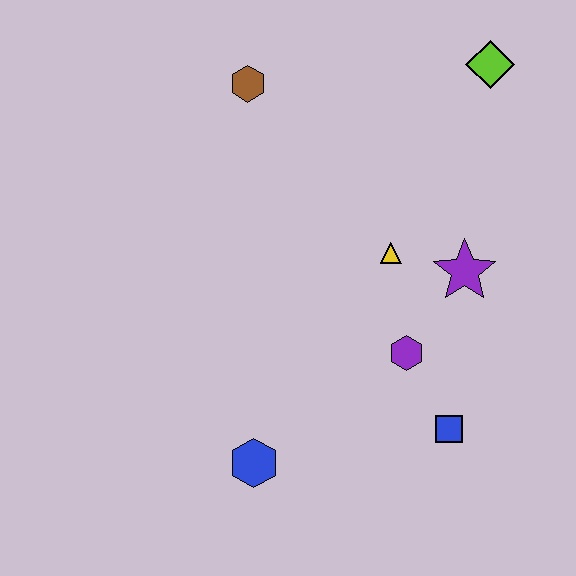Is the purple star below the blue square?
No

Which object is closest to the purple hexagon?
The blue square is closest to the purple hexagon.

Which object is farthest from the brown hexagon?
The blue square is farthest from the brown hexagon.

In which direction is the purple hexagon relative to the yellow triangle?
The purple hexagon is below the yellow triangle.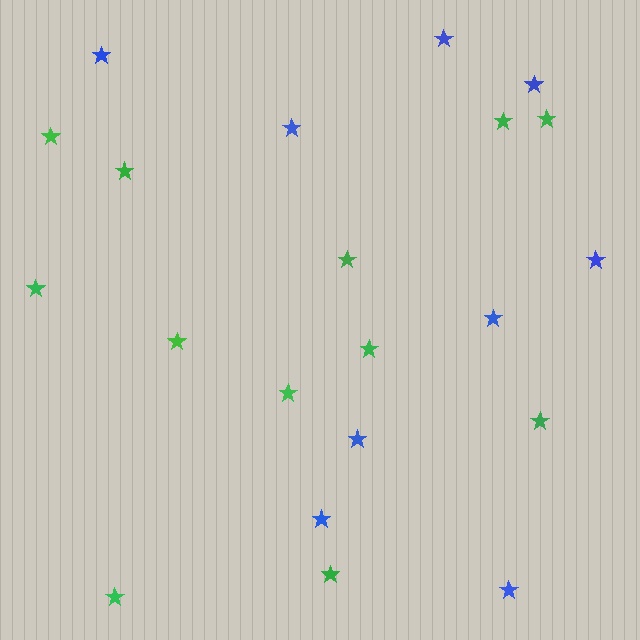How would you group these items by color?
There are 2 groups: one group of green stars (12) and one group of blue stars (9).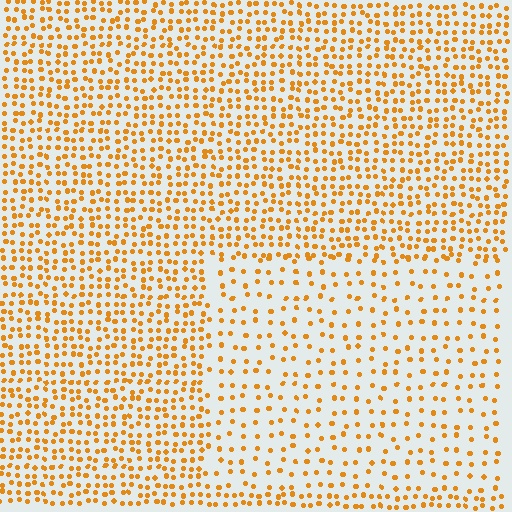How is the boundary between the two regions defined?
The boundary is defined by a change in element density (approximately 2.1x ratio). All elements are the same color, size, and shape.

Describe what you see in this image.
The image contains small orange elements arranged at two different densities. A rectangle-shaped region is visible where the elements are less densely packed than the surrounding area.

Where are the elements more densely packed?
The elements are more densely packed outside the rectangle boundary.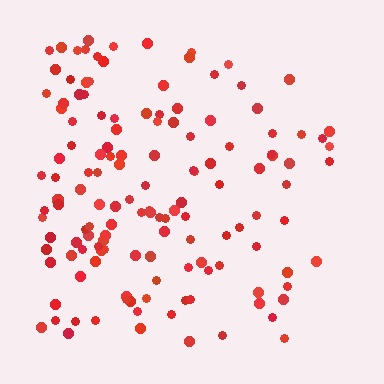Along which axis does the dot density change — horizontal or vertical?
Horizontal.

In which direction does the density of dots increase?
From right to left, with the left side densest.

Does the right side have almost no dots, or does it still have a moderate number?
Still a moderate number, just noticeably fewer than the left.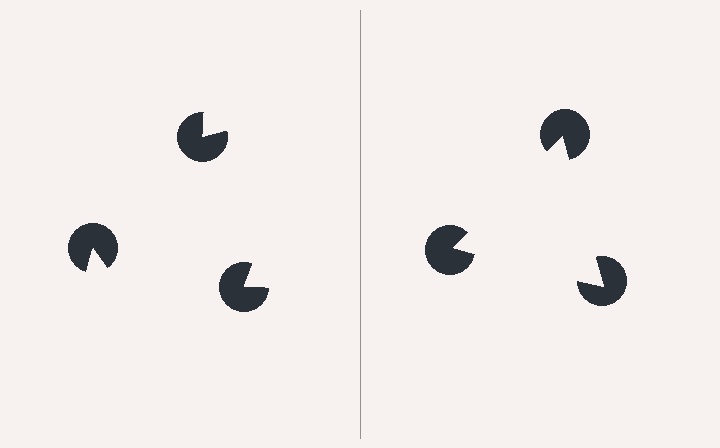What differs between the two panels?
The pac-man discs are positioned identically on both sides; only the wedge orientations differ. On the right they align to a triangle; on the left they are misaligned.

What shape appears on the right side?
An illusory triangle.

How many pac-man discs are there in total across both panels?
6 — 3 on each side.